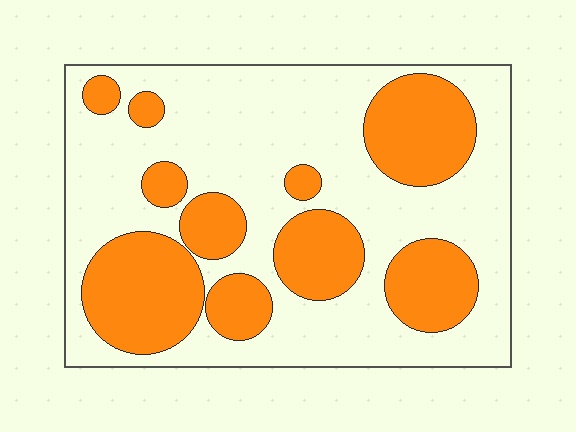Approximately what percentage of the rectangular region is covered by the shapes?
Approximately 35%.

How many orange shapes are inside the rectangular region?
10.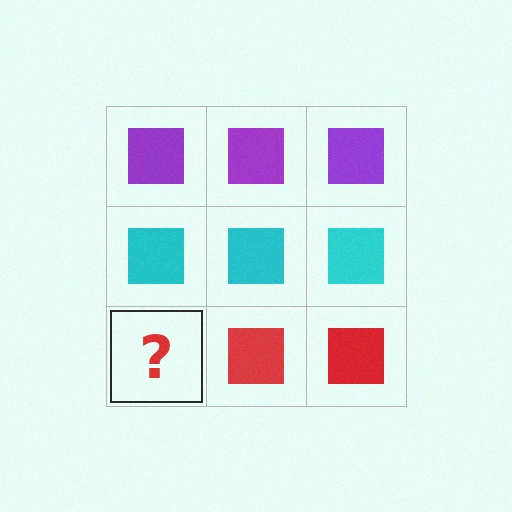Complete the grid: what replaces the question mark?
The question mark should be replaced with a red square.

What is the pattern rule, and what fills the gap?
The rule is that each row has a consistent color. The gap should be filled with a red square.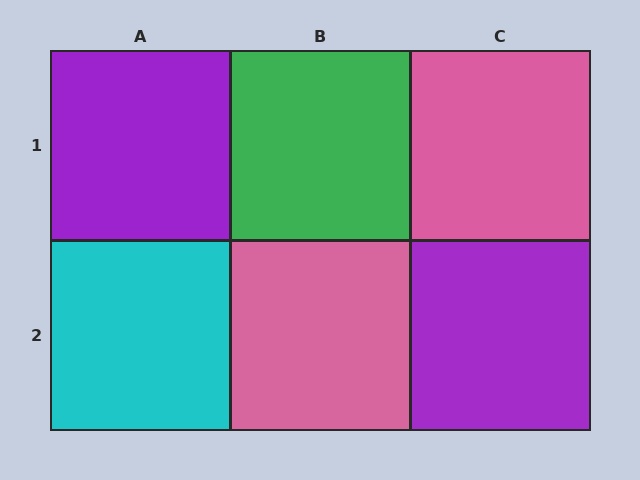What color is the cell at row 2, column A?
Cyan.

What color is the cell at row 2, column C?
Purple.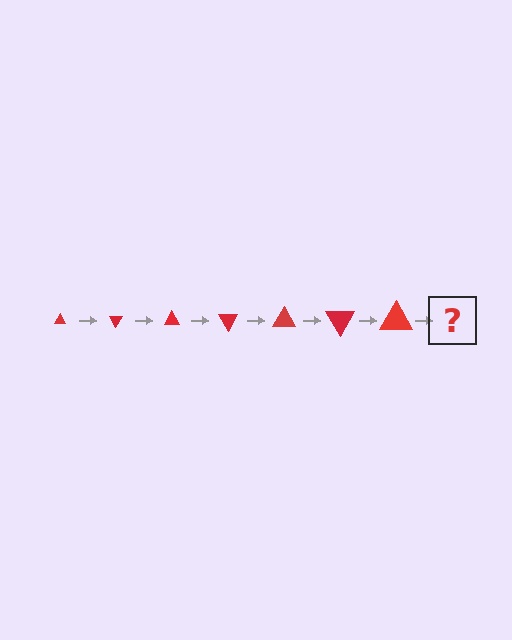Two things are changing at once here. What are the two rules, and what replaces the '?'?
The two rules are that the triangle grows larger each step and it rotates 60 degrees each step. The '?' should be a triangle, larger than the previous one and rotated 420 degrees from the start.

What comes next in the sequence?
The next element should be a triangle, larger than the previous one and rotated 420 degrees from the start.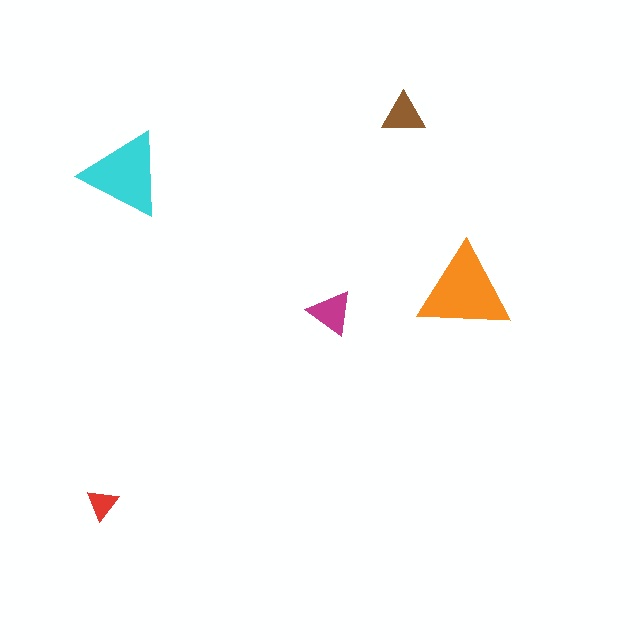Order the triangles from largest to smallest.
the orange one, the cyan one, the magenta one, the brown one, the red one.